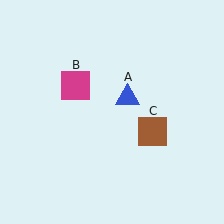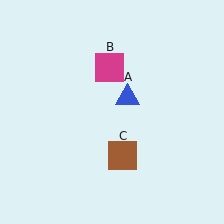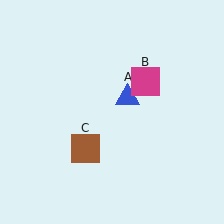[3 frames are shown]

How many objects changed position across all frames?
2 objects changed position: magenta square (object B), brown square (object C).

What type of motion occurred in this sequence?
The magenta square (object B), brown square (object C) rotated clockwise around the center of the scene.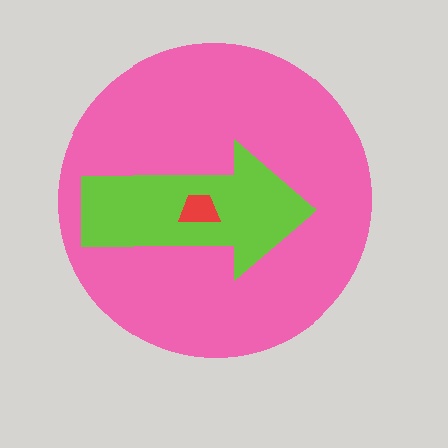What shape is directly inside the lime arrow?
The red trapezoid.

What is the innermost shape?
The red trapezoid.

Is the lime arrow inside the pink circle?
Yes.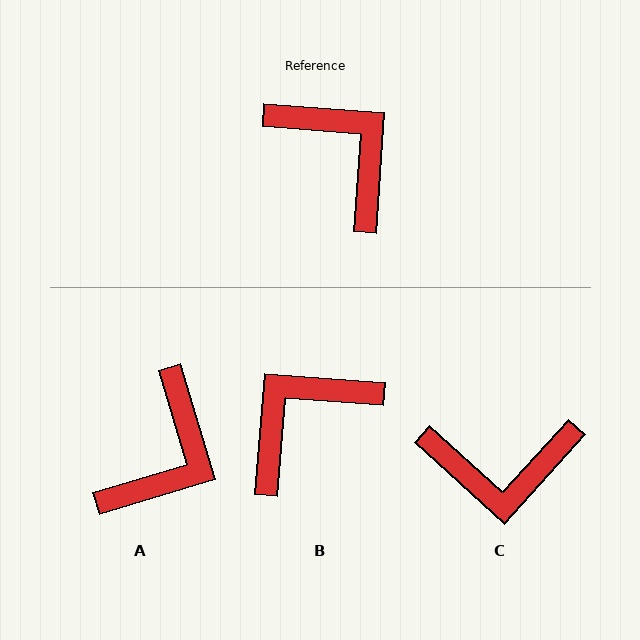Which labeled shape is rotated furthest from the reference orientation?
C, about 128 degrees away.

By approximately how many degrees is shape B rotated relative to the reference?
Approximately 90 degrees counter-clockwise.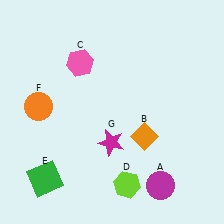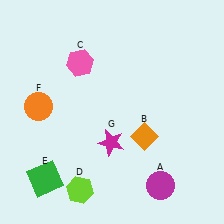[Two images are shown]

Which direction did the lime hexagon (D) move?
The lime hexagon (D) moved left.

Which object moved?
The lime hexagon (D) moved left.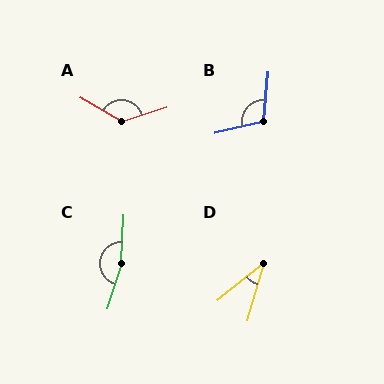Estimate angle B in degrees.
Approximately 109 degrees.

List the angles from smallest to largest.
D (35°), B (109°), A (132°), C (165°).